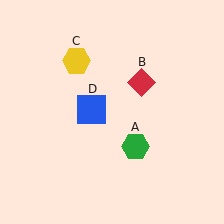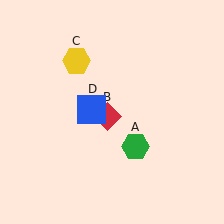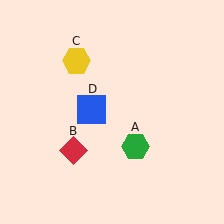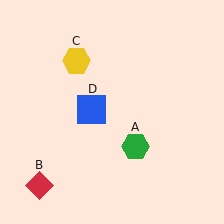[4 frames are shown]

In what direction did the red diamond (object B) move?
The red diamond (object B) moved down and to the left.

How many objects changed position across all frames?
1 object changed position: red diamond (object B).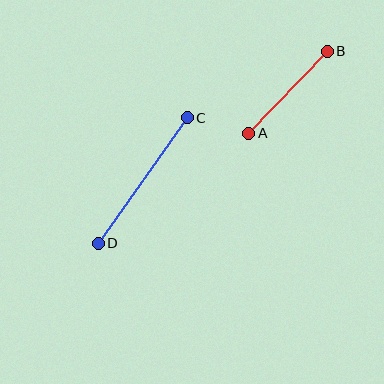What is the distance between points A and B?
The distance is approximately 114 pixels.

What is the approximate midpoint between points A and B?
The midpoint is at approximately (288, 92) pixels.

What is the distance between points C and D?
The distance is approximately 154 pixels.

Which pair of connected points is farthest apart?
Points C and D are farthest apart.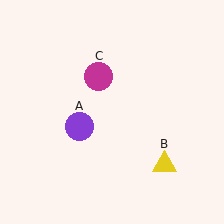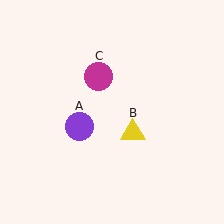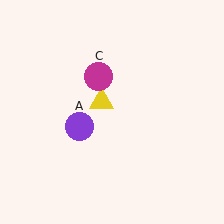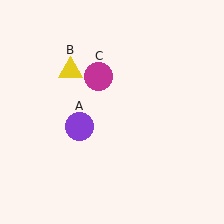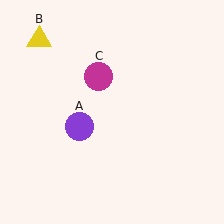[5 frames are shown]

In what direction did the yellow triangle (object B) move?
The yellow triangle (object B) moved up and to the left.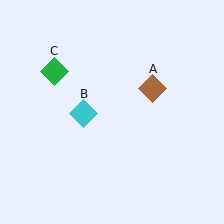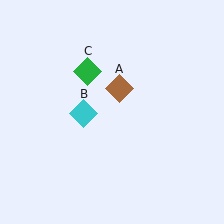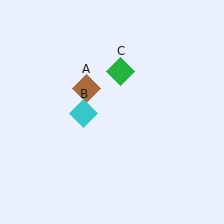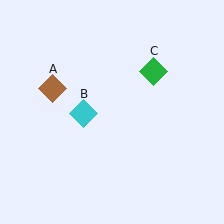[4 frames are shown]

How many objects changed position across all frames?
2 objects changed position: brown diamond (object A), green diamond (object C).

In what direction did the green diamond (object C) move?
The green diamond (object C) moved right.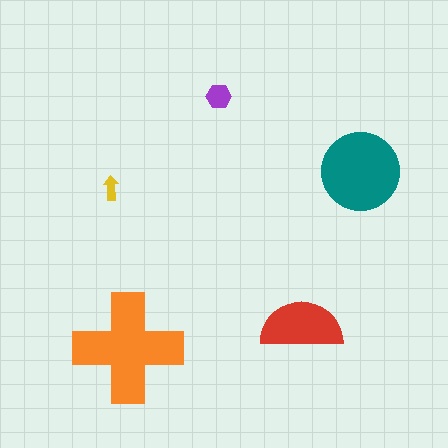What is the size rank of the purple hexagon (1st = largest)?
4th.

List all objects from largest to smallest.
The orange cross, the teal circle, the red semicircle, the purple hexagon, the yellow arrow.